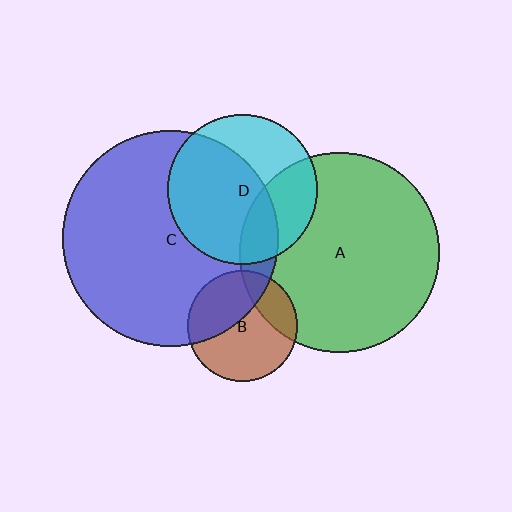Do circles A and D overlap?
Yes.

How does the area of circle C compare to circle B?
Approximately 3.8 times.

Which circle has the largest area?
Circle C (blue).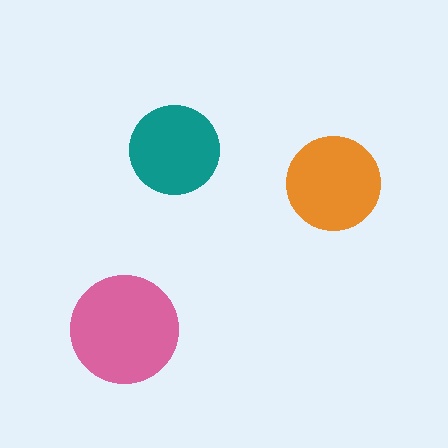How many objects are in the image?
There are 3 objects in the image.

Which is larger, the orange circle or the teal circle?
The orange one.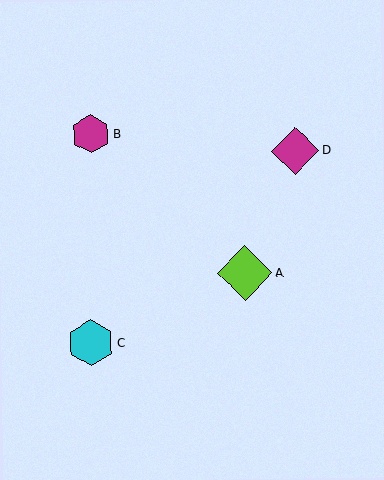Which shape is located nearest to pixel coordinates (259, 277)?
The lime diamond (labeled A) at (245, 273) is nearest to that location.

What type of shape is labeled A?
Shape A is a lime diamond.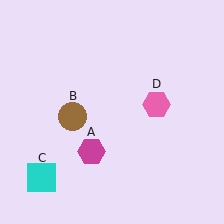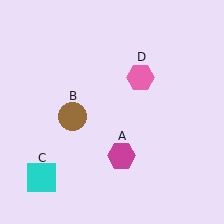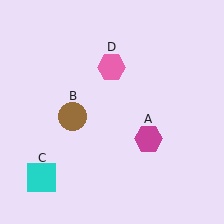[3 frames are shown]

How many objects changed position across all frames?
2 objects changed position: magenta hexagon (object A), pink hexagon (object D).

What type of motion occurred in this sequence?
The magenta hexagon (object A), pink hexagon (object D) rotated counterclockwise around the center of the scene.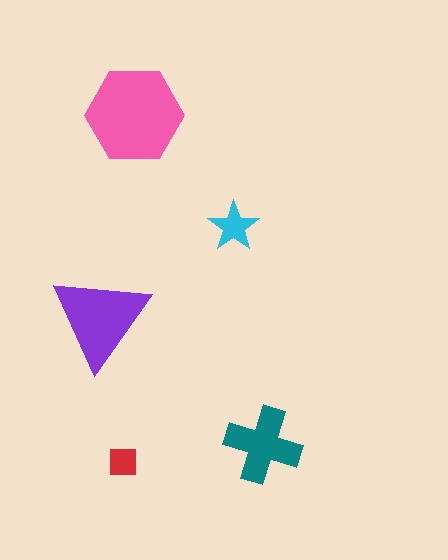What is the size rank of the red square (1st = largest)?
5th.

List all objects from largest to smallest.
The pink hexagon, the purple triangle, the teal cross, the cyan star, the red square.